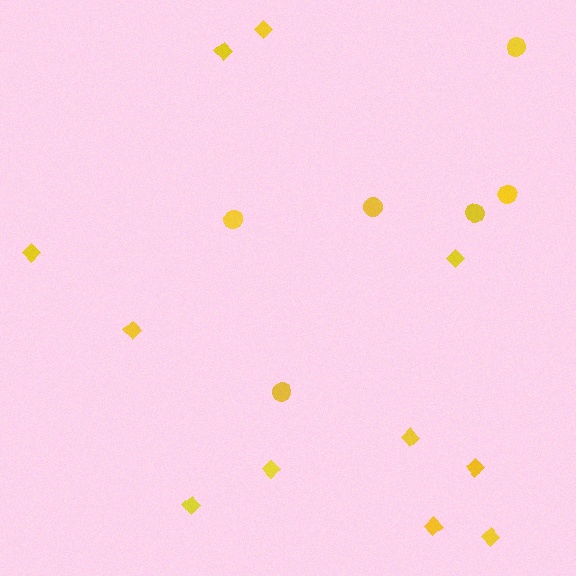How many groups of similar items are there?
There are 2 groups: one group of diamonds (11) and one group of circles (6).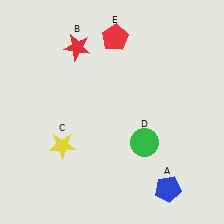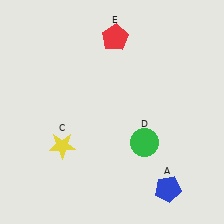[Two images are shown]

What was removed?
The red star (B) was removed in Image 2.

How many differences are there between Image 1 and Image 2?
There is 1 difference between the two images.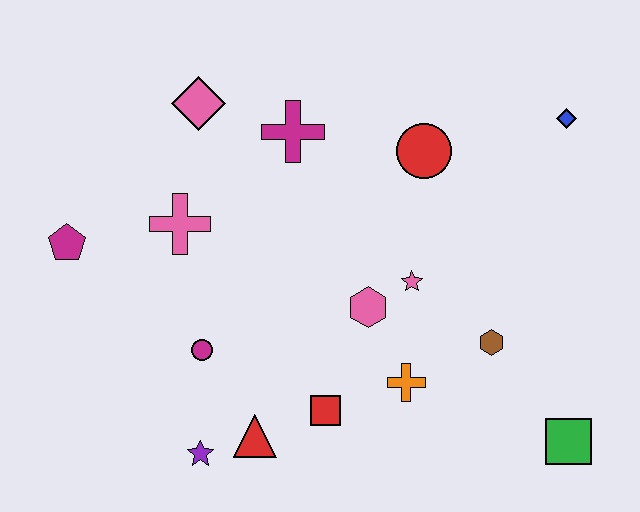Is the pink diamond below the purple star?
No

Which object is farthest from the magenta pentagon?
The green square is farthest from the magenta pentagon.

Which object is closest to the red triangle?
The purple star is closest to the red triangle.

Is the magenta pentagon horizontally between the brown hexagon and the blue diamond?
No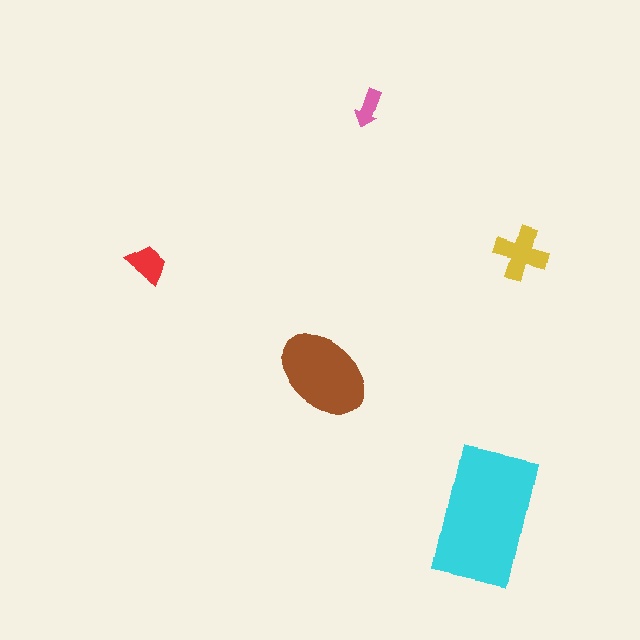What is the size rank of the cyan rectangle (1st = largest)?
1st.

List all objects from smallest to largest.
The pink arrow, the red trapezoid, the yellow cross, the brown ellipse, the cyan rectangle.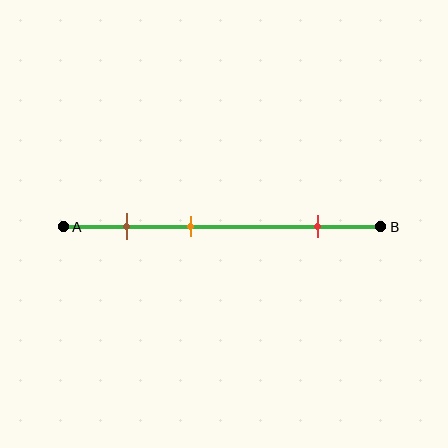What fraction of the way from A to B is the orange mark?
The orange mark is approximately 40% (0.4) of the way from A to B.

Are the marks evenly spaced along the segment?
No, the marks are not evenly spaced.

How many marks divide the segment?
There are 3 marks dividing the segment.